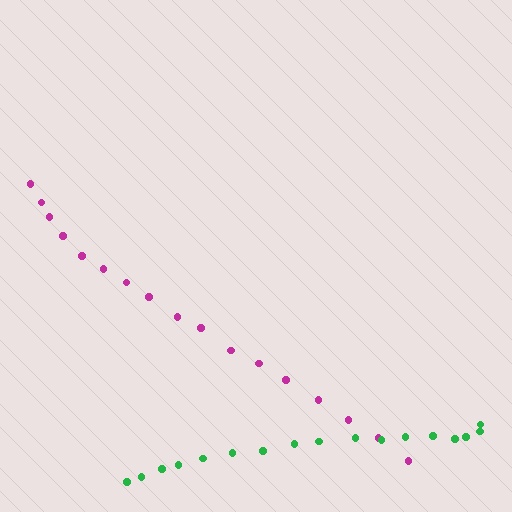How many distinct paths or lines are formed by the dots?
There are 2 distinct paths.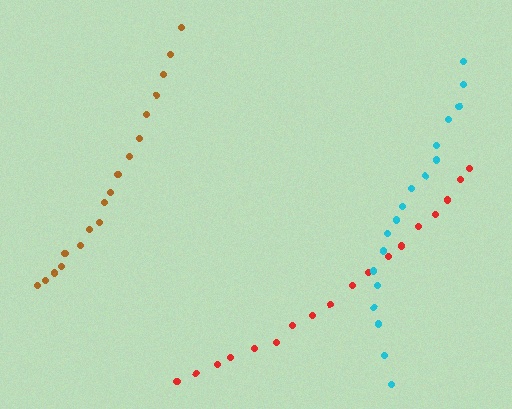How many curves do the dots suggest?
There are 3 distinct paths.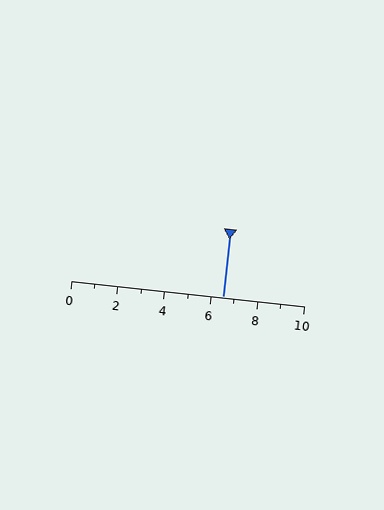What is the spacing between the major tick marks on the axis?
The major ticks are spaced 2 apart.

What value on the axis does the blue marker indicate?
The marker indicates approximately 6.5.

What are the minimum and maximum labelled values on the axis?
The axis runs from 0 to 10.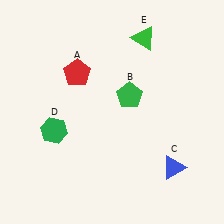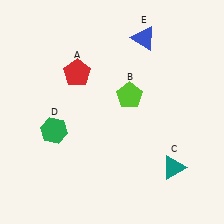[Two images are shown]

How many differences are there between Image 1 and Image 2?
There are 3 differences between the two images.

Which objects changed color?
B changed from green to lime. C changed from blue to teal. E changed from green to blue.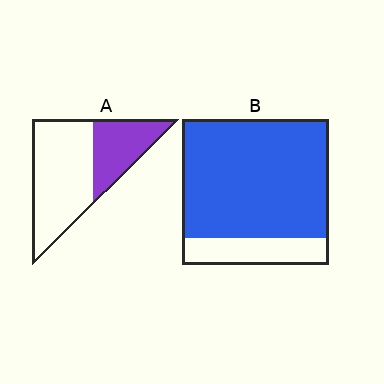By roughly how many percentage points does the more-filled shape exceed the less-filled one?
By roughly 45 percentage points (B over A).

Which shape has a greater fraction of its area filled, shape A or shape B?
Shape B.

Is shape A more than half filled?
No.